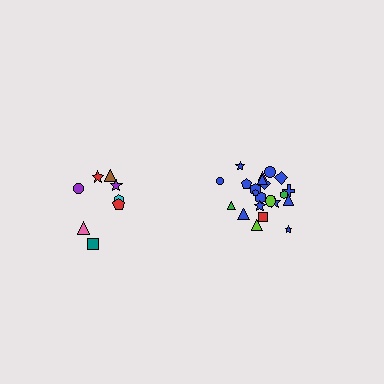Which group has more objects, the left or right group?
The right group.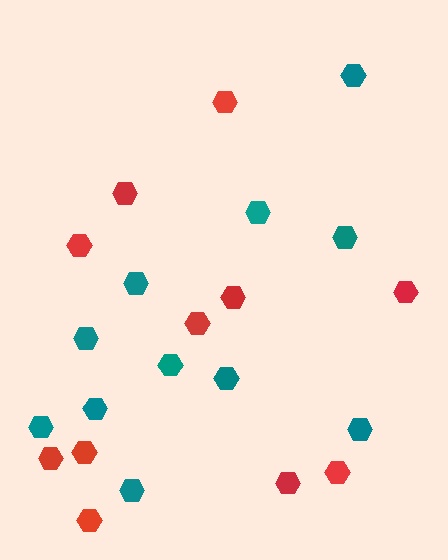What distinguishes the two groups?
There are 2 groups: one group of teal hexagons (11) and one group of red hexagons (11).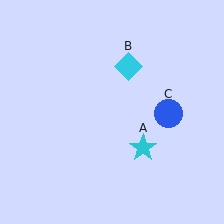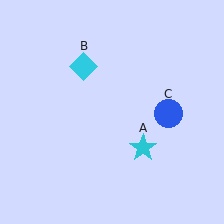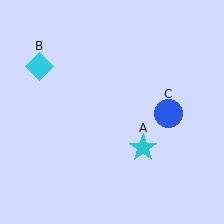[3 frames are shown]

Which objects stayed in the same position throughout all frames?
Cyan star (object A) and blue circle (object C) remained stationary.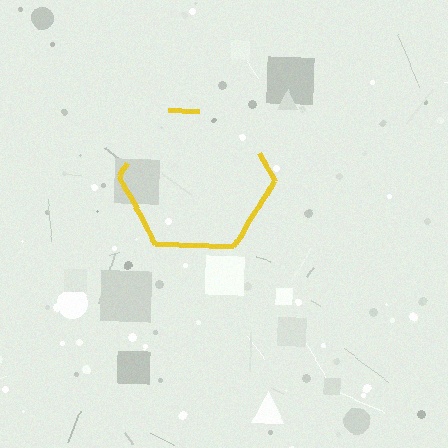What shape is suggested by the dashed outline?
The dashed outline suggests a hexagon.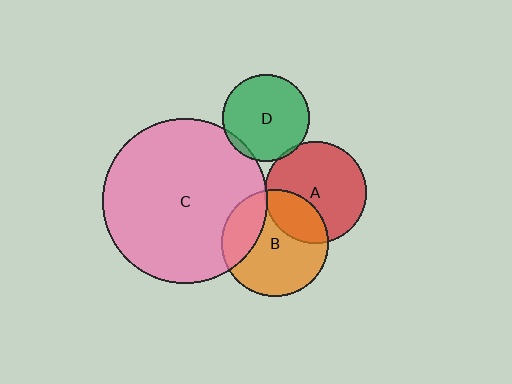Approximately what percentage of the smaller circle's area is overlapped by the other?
Approximately 25%.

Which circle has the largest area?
Circle C (pink).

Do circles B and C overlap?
Yes.